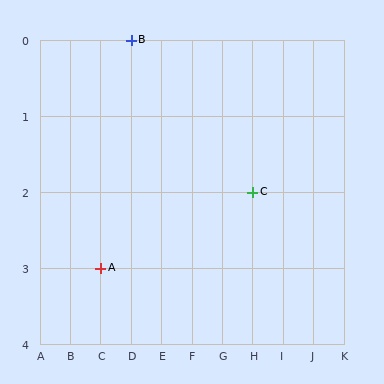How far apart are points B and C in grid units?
Points B and C are 4 columns and 2 rows apart (about 4.5 grid units diagonally).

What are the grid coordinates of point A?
Point A is at grid coordinates (C, 3).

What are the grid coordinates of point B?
Point B is at grid coordinates (D, 0).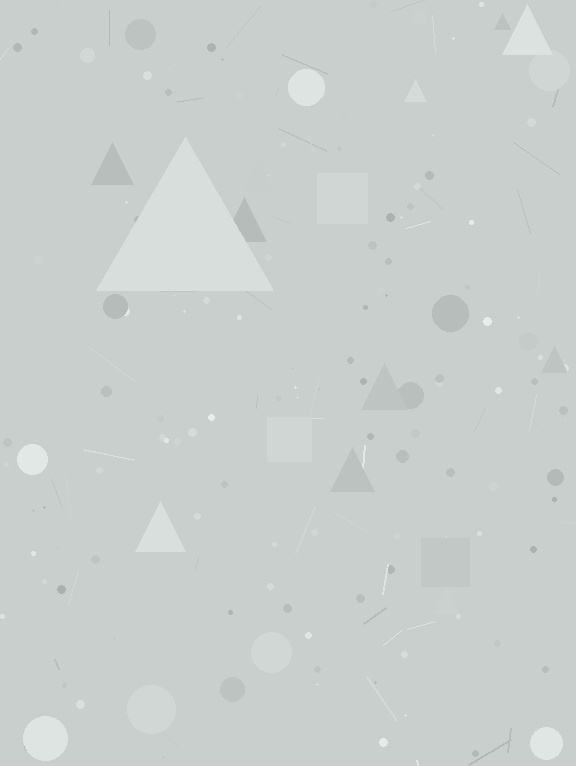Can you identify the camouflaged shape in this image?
The camouflaged shape is a triangle.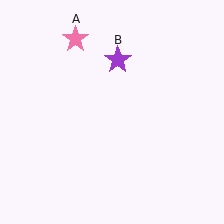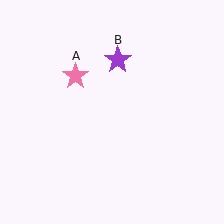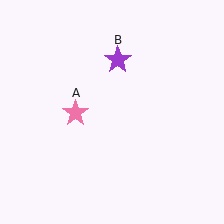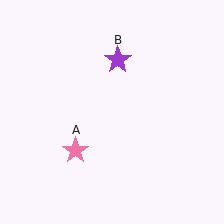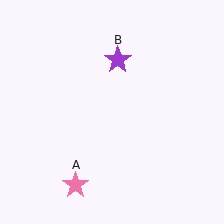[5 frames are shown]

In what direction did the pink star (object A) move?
The pink star (object A) moved down.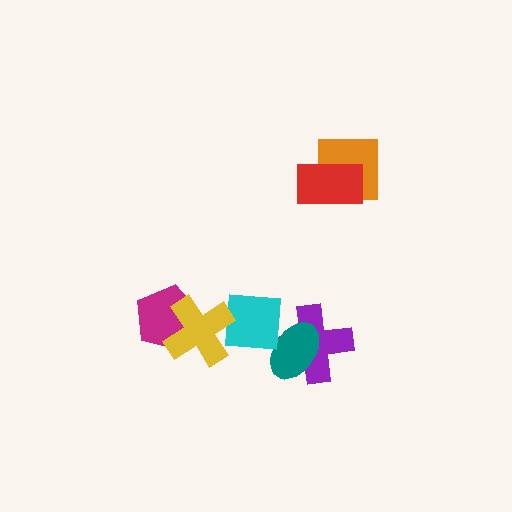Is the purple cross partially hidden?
Yes, it is partially covered by another shape.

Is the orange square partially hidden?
Yes, it is partially covered by another shape.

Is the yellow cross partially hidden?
No, no other shape covers it.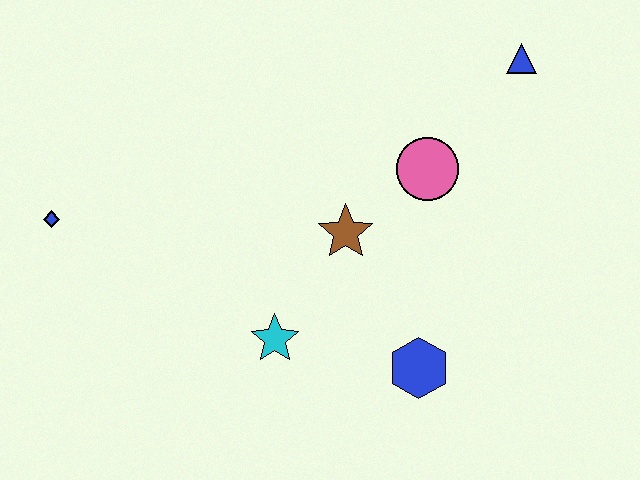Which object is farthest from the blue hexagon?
The blue diamond is farthest from the blue hexagon.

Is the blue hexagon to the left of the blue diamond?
No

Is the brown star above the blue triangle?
No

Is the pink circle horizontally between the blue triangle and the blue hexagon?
Yes